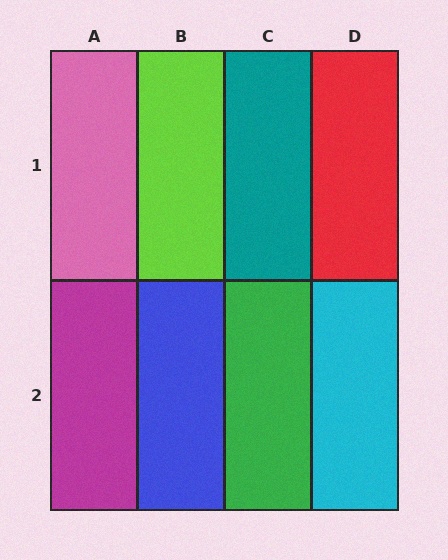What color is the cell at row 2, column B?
Blue.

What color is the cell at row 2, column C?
Green.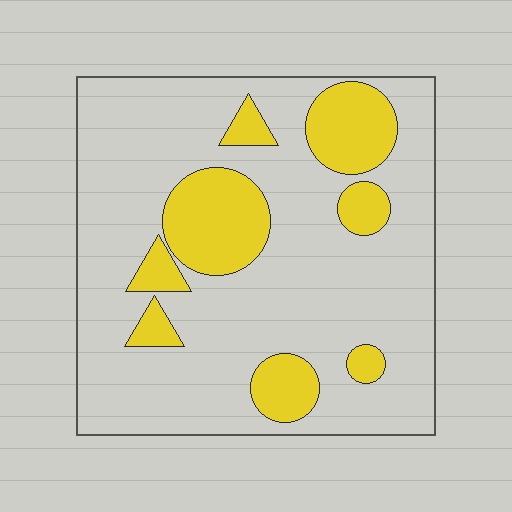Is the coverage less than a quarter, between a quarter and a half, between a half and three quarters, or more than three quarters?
Less than a quarter.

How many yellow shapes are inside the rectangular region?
8.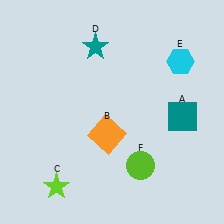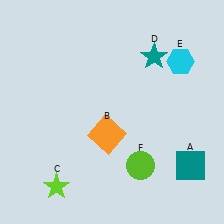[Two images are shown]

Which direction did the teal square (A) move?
The teal square (A) moved down.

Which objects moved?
The objects that moved are: the teal square (A), the teal star (D).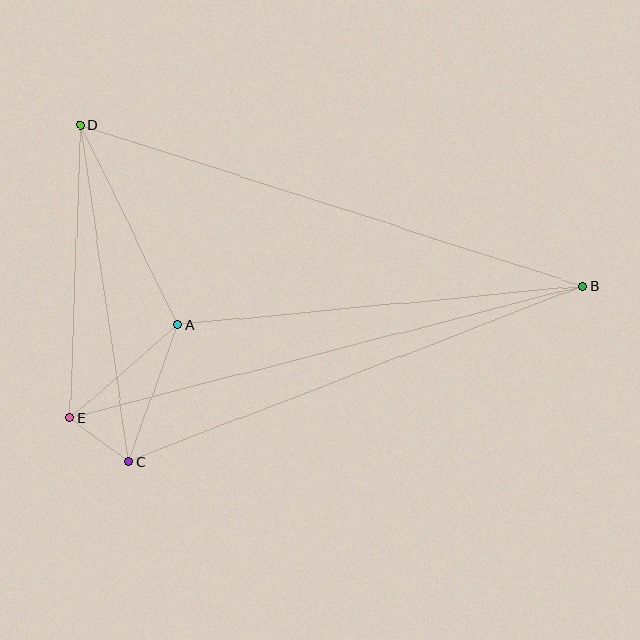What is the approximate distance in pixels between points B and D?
The distance between B and D is approximately 528 pixels.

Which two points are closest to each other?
Points C and E are closest to each other.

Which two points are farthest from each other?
Points B and E are farthest from each other.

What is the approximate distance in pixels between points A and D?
The distance between A and D is approximately 223 pixels.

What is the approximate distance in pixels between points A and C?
The distance between A and C is approximately 145 pixels.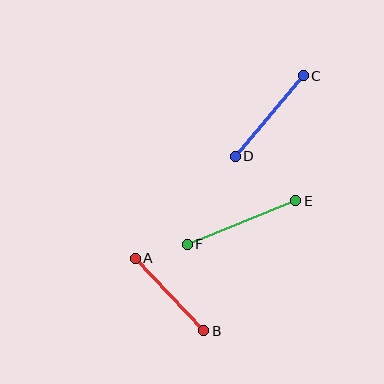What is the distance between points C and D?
The distance is approximately 105 pixels.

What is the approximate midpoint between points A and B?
The midpoint is at approximately (169, 294) pixels.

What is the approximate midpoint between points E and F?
The midpoint is at approximately (242, 223) pixels.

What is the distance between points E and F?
The distance is approximately 117 pixels.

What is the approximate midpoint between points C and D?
The midpoint is at approximately (269, 116) pixels.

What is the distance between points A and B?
The distance is approximately 100 pixels.